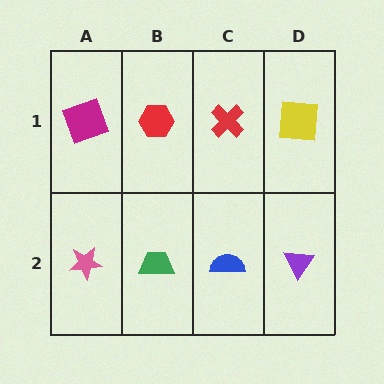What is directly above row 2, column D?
A yellow square.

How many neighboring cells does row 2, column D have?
2.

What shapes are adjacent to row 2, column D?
A yellow square (row 1, column D), a blue semicircle (row 2, column C).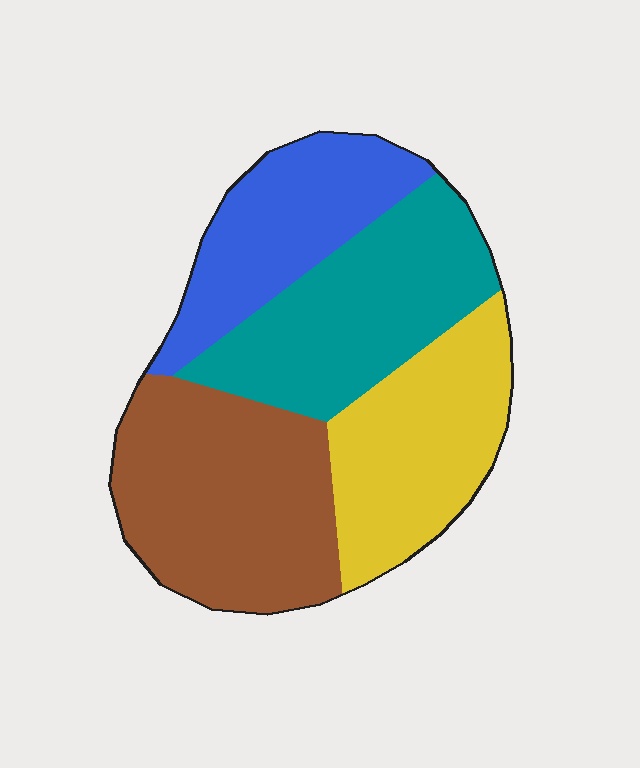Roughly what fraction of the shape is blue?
Blue covers about 20% of the shape.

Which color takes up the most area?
Brown, at roughly 30%.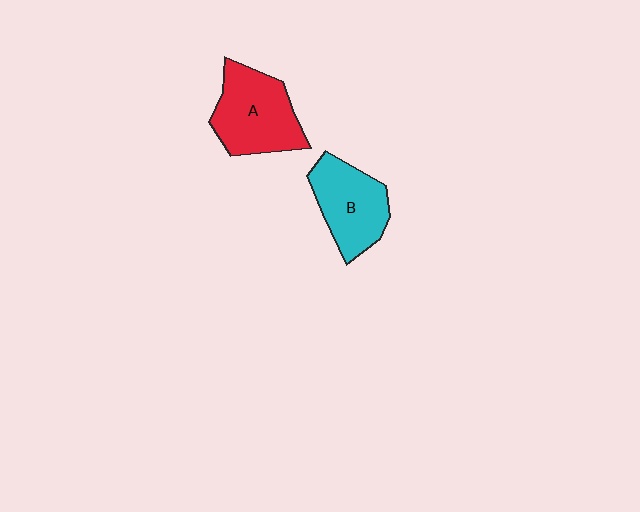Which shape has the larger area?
Shape A (red).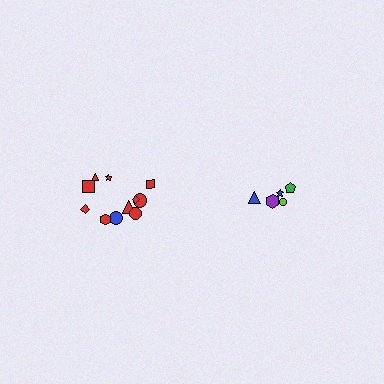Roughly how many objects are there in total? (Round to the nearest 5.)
Roughly 15 objects in total.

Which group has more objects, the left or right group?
The left group.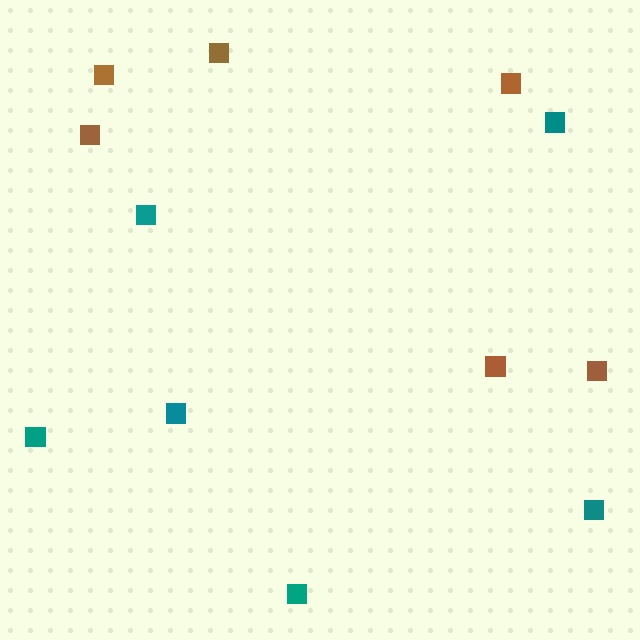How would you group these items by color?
There are 2 groups: one group of brown squares (6) and one group of teal squares (6).